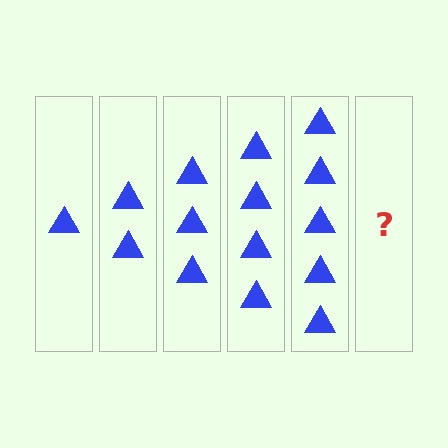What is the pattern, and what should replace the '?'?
The pattern is that each step adds one more triangle. The '?' should be 6 triangles.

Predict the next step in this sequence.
The next step is 6 triangles.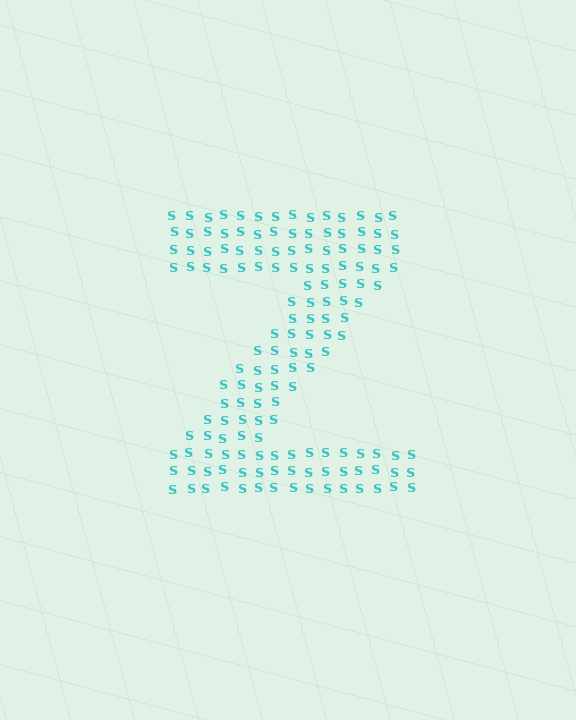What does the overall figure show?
The overall figure shows the letter Z.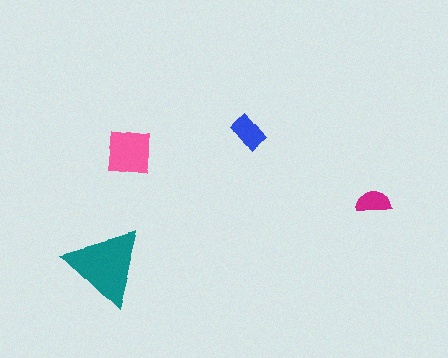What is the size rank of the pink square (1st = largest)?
2nd.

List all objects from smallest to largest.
The magenta semicircle, the blue rectangle, the pink square, the teal triangle.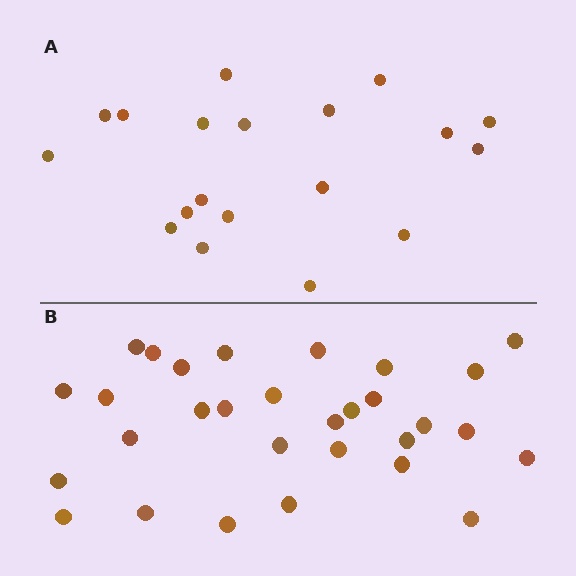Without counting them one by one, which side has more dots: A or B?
Region B (the bottom region) has more dots.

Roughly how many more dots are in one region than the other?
Region B has roughly 12 or so more dots than region A.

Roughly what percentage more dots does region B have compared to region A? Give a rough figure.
About 60% more.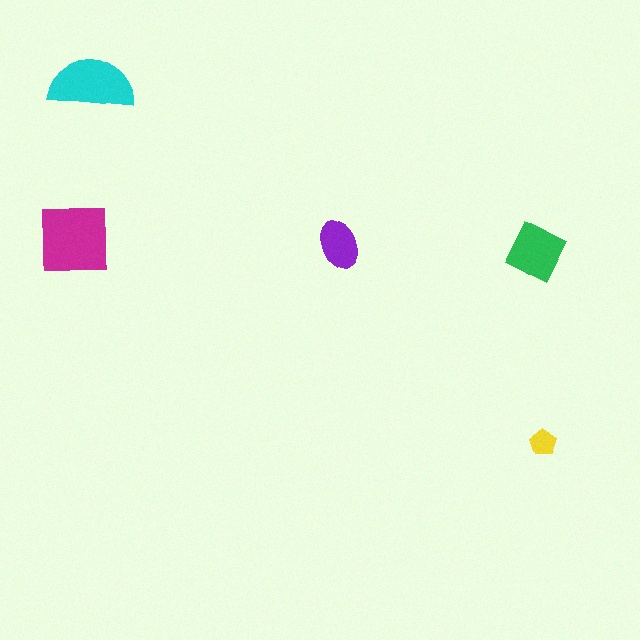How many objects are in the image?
There are 5 objects in the image.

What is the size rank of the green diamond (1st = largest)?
3rd.